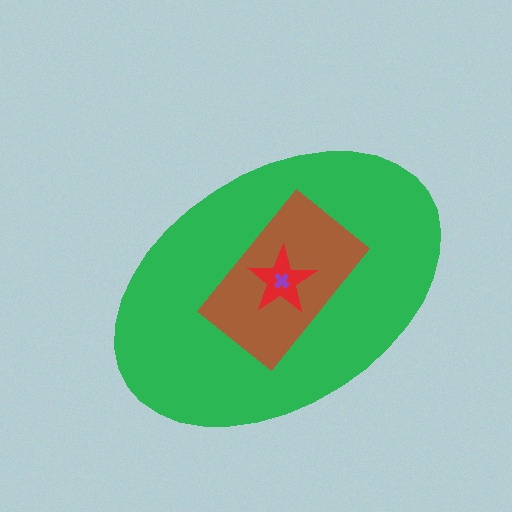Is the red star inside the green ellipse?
Yes.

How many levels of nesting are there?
4.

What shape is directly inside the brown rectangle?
The red star.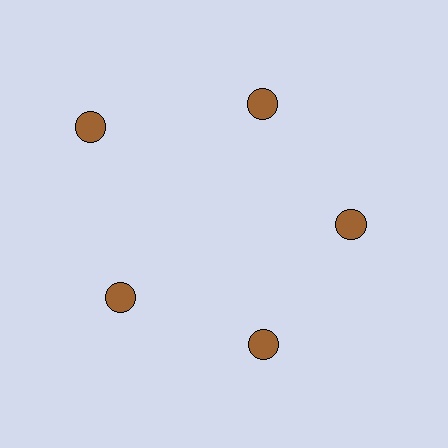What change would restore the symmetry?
The symmetry would be restored by moving it inward, back onto the ring so that all 5 circles sit at equal angles and equal distance from the center.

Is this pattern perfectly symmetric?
No. The 5 brown circles are arranged in a ring, but one element near the 10 o'clock position is pushed outward from the center, breaking the 5-fold rotational symmetry.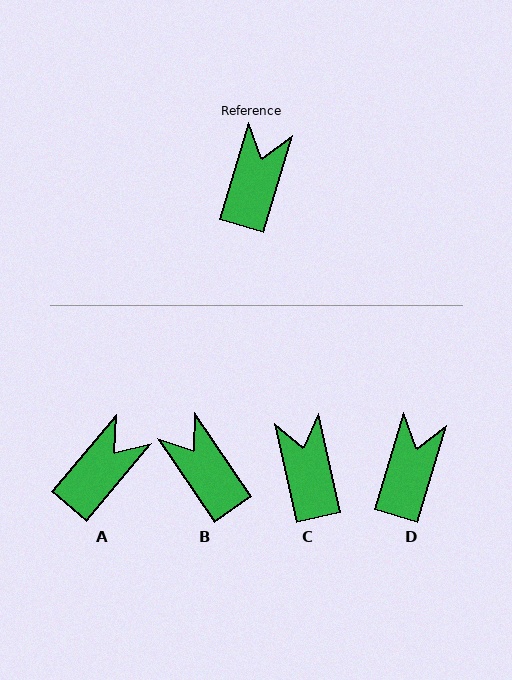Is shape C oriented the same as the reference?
No, it is off by about 29 degrees.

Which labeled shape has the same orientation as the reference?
D.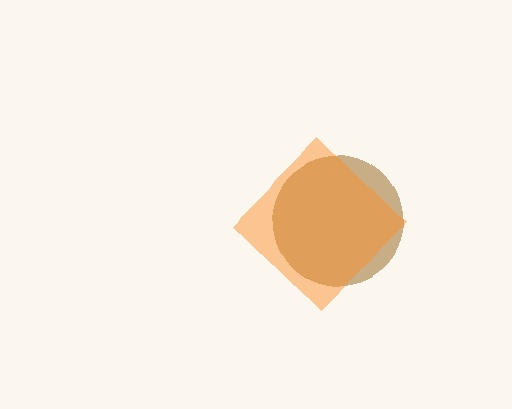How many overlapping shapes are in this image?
There are 2 overlapping shapes in the image.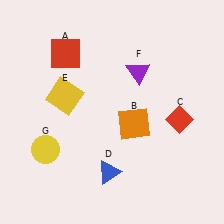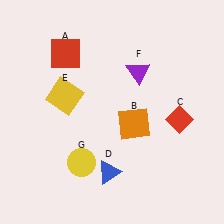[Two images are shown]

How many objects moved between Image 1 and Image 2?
1 object moved between the two images.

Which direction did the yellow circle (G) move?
The yellow circle (G) moved right.